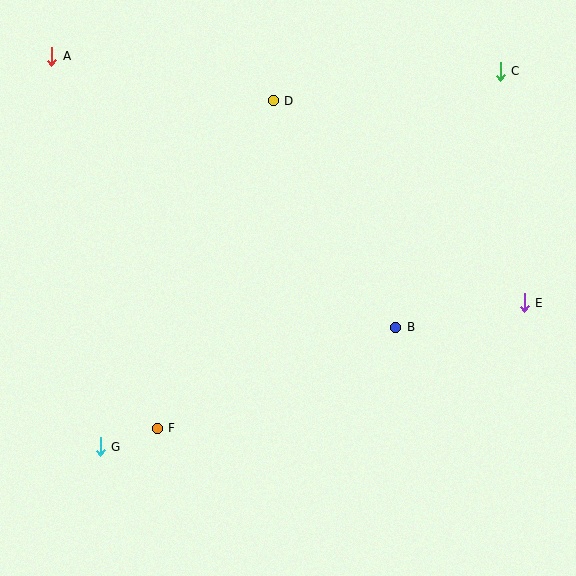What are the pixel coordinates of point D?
Point D is at (273, 101).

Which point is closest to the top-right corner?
Point C is closest to the top-right corner.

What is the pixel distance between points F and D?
The distance between F and D is 347 pixels.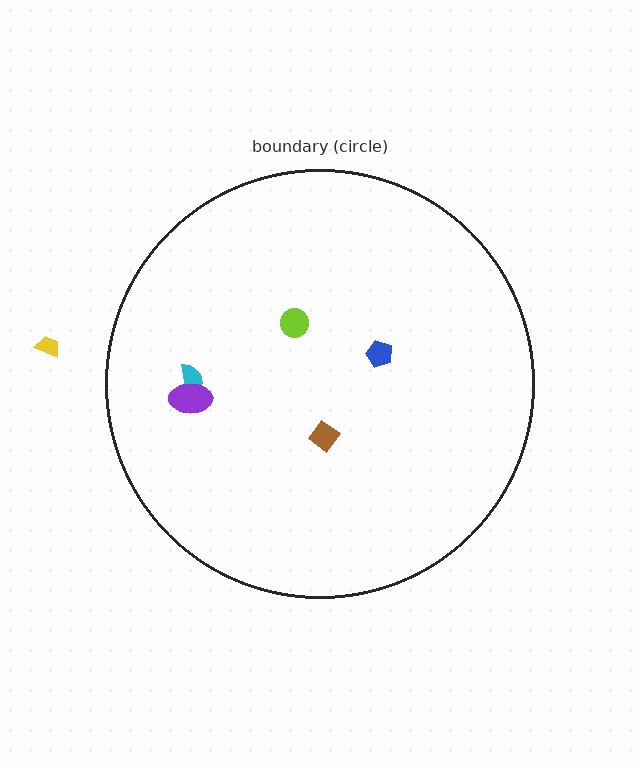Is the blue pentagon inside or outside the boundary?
Inside.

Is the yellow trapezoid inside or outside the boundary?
Outside.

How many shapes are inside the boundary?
5 inside, 1 outside.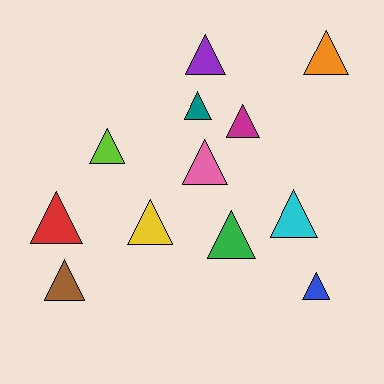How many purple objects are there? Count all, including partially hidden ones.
There is 1 purple object.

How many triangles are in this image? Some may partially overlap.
There are 12 triangles.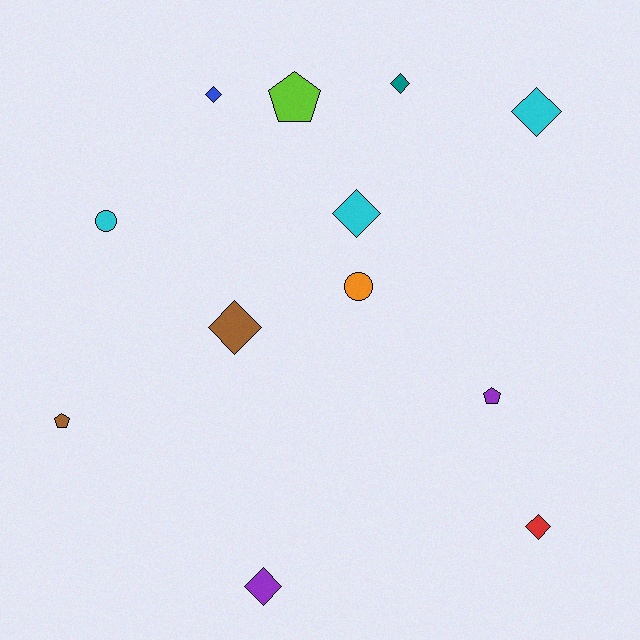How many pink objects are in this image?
There are no pink objects.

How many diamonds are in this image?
There are 7 diamonds.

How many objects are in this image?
There are 12 objects.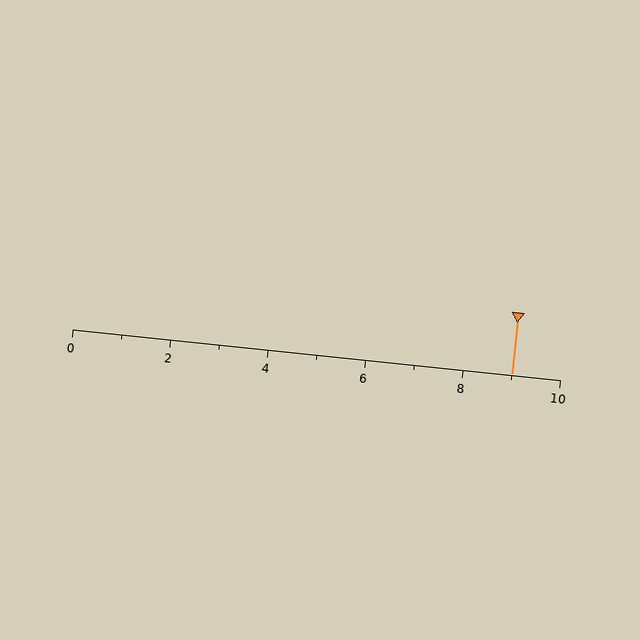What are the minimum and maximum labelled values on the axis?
The axis runs from 0 to 10.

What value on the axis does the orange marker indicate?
The marker indicates approximately 9.